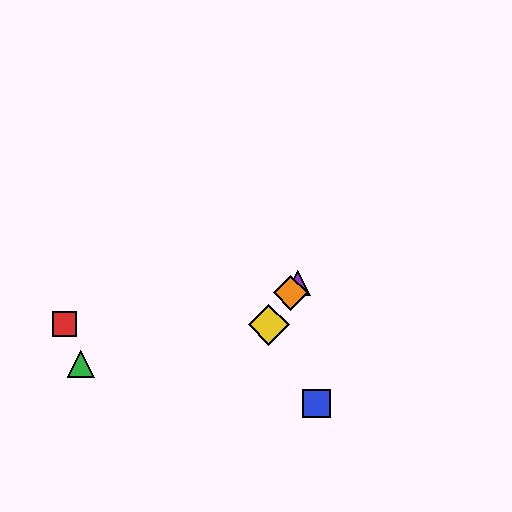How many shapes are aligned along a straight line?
3 shapes (the yellow diamond, the purple triangle, the orange diamond) are aligned along a straight line.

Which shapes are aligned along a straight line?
The yellow diamond, the purple triangle, the orange diamond are aligned along a straight line.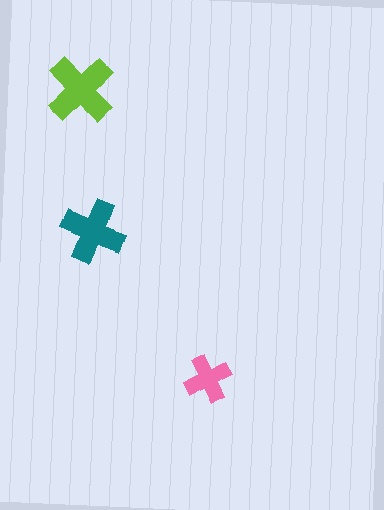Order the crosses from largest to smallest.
the lime one, the teal one, the pink one.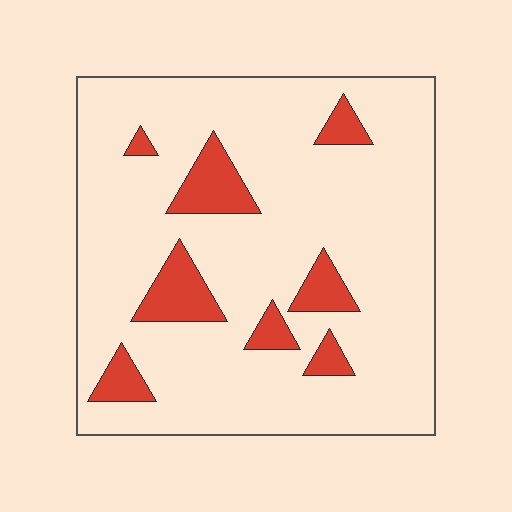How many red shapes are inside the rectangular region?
8.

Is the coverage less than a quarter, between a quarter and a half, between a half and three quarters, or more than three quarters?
Less than a quarter.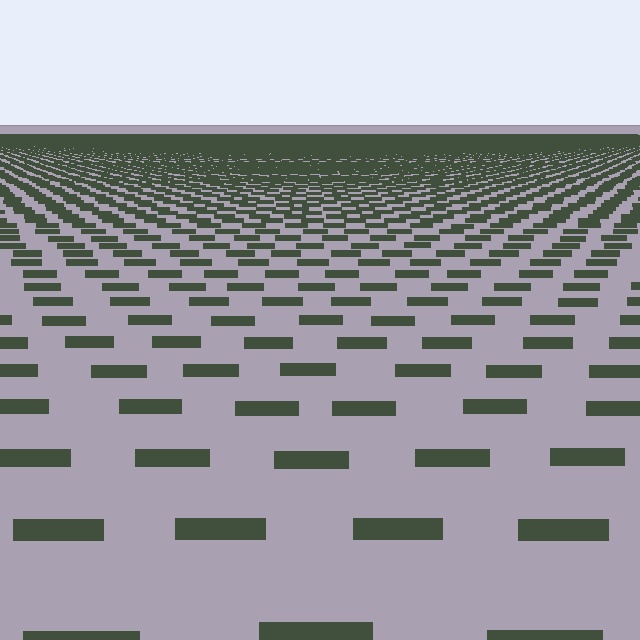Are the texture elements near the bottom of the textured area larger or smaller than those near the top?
Larger. Near the bottom, elements are closer to the viewer and appear at a bigger on-screen size.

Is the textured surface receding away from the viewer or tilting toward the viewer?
The surface is receding away from the viewer. Texture elements get smaller and denser toward the top.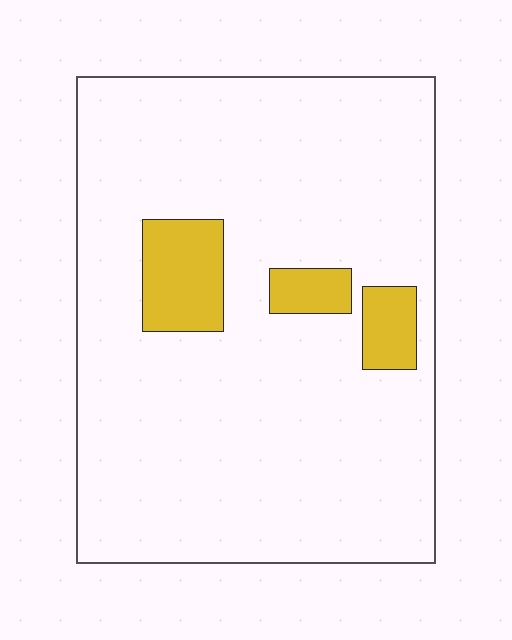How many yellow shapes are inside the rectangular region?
3.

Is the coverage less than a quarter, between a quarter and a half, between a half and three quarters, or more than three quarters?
Less than a quarter.